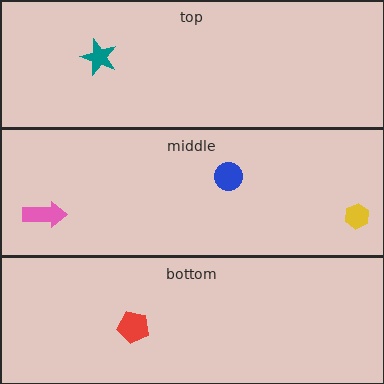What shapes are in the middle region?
The pink arrow, the yellow hexagon, the blue circle.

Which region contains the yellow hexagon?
The middle region.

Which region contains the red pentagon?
The bottom region.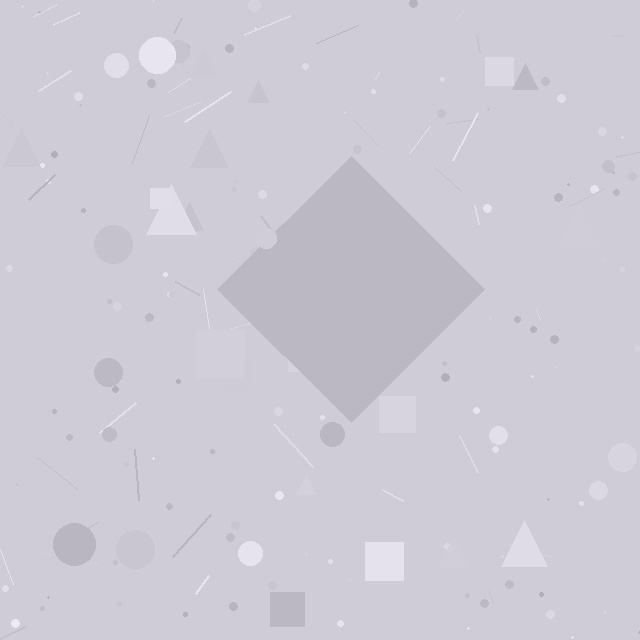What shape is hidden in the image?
A diamond is hidden in the image.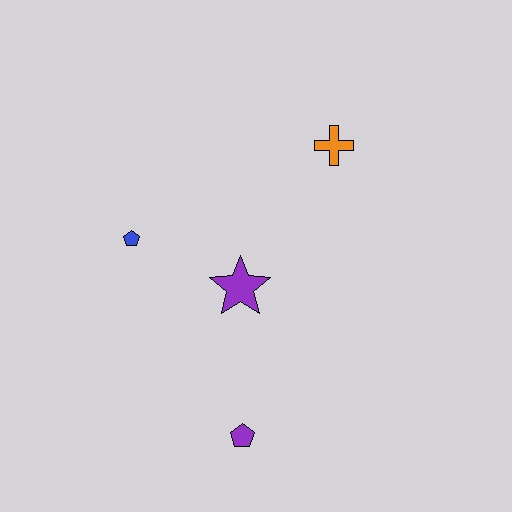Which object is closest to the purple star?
The blue pentagon is closest to the purple star.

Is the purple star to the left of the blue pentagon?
No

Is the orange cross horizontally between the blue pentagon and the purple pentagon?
No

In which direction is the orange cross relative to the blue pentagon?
The orange cross is to the right of the blue pentagon.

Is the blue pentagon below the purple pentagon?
No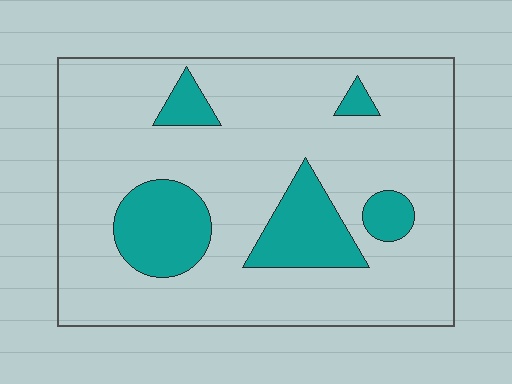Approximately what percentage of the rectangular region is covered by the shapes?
Approximately 20%.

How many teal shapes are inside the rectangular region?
5.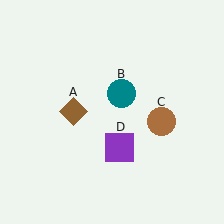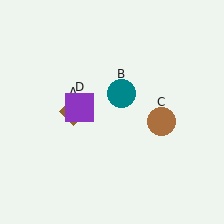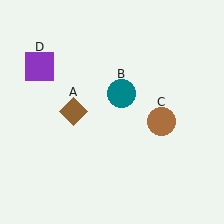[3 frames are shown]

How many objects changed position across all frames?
1 object changed position: purple square (object D).